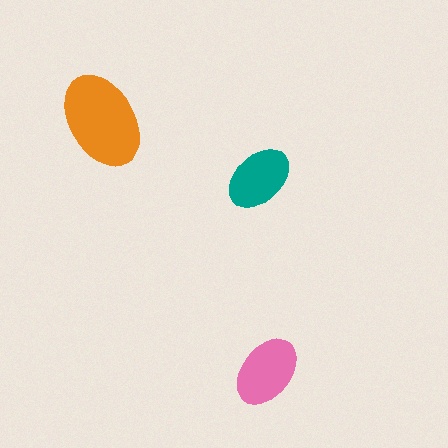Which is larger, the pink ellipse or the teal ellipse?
The pink one.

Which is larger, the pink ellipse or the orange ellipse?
The orange one.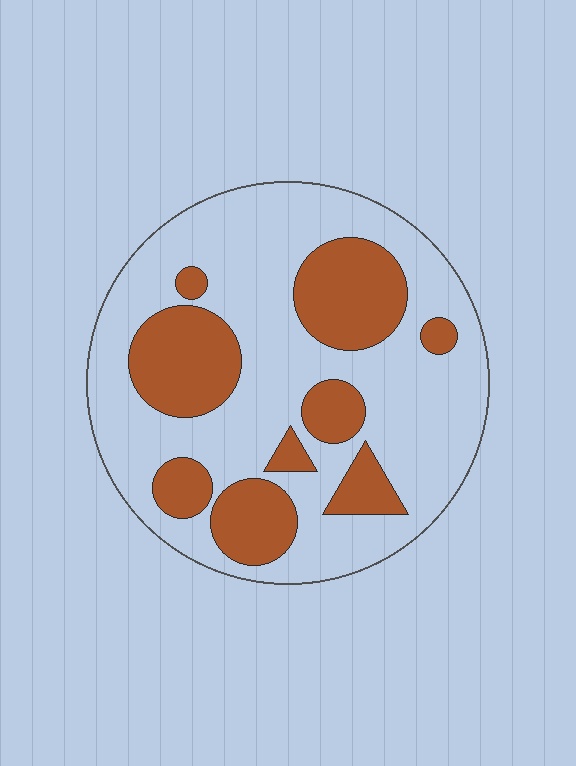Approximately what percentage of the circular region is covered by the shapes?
Approximately 30%.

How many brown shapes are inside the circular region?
9.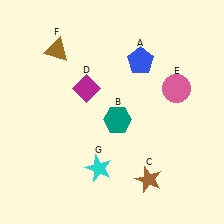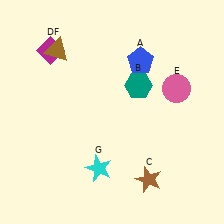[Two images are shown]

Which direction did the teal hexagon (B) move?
The teal hexagon (B) moved up.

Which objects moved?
The objects that moved are: the teal hexagon (B), the magenta diamond (D).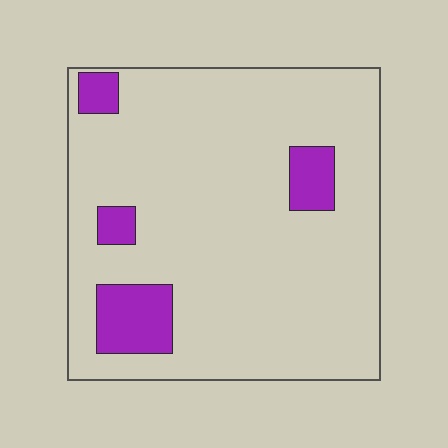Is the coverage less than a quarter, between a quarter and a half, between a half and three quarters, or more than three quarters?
Less than a quarter.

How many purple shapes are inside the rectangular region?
4.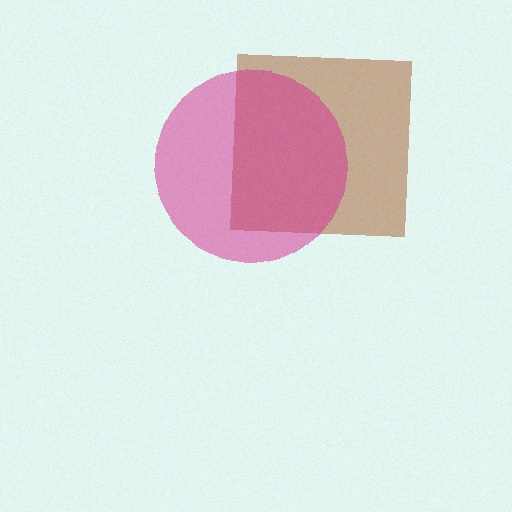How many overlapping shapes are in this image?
There are 2 overlapping shapes in the image.